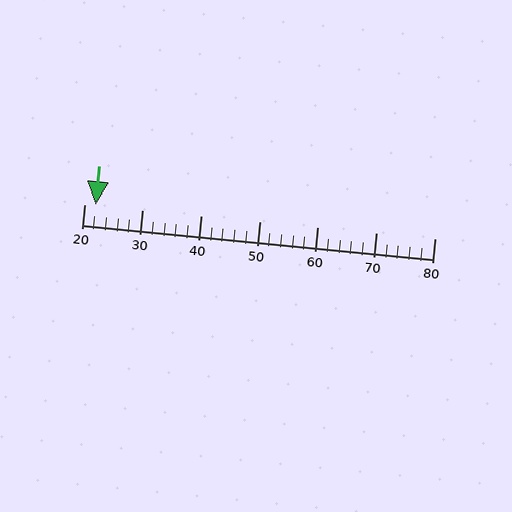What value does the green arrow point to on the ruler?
The green arrow points to approximately 22.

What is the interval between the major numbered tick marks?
The major tick marks are spaced 10 units apart.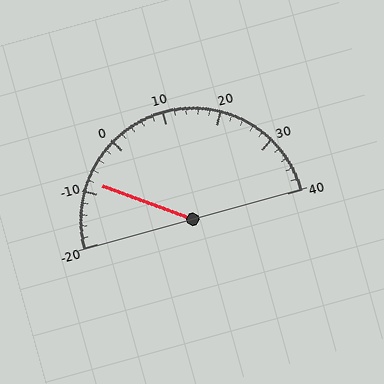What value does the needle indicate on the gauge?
The needle indicates approximately -8.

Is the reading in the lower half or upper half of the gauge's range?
The reading is in the lower half of the range (-20 to 40).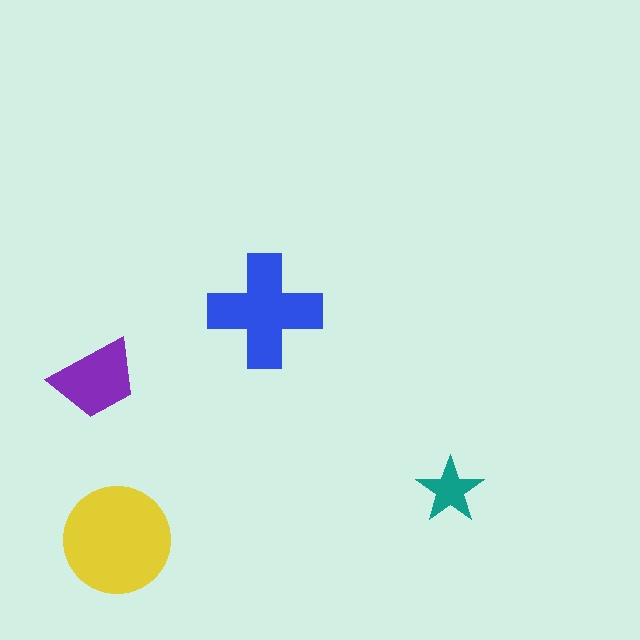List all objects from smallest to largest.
The teal star, the purple trapezoid, the blue cross, the yellow circle.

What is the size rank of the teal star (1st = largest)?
4th.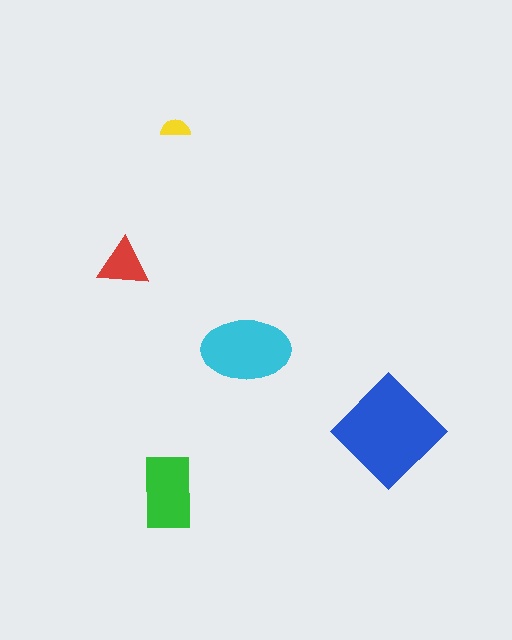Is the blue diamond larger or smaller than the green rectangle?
Larger.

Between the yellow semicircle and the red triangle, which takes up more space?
The red triangle.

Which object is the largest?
The blue diamond.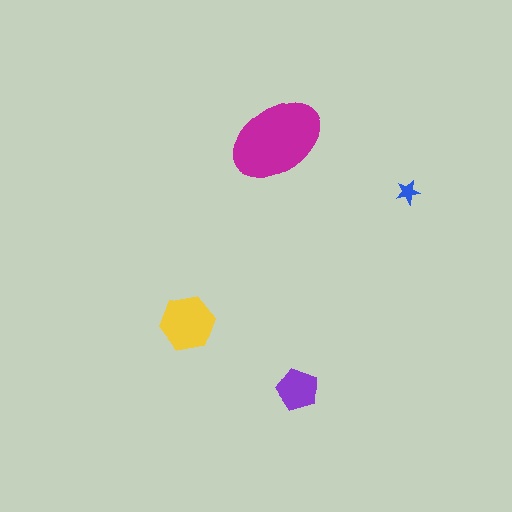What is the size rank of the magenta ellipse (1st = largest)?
1st.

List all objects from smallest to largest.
The blue star, the purple pentagon, the yellow hexagon, the magenta ellipse.